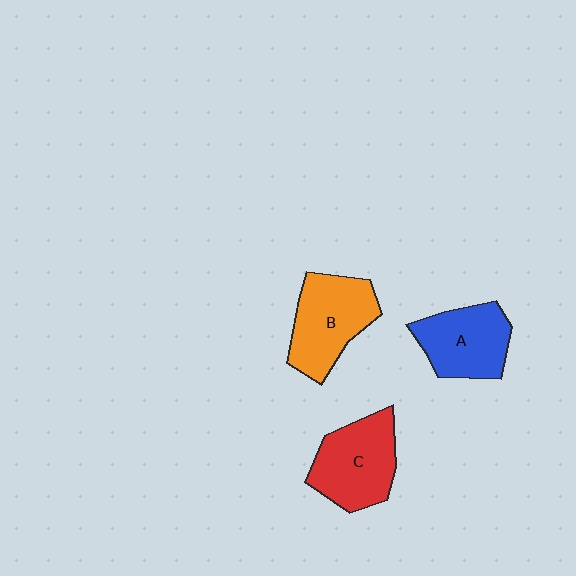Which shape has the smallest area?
Shape A (blue).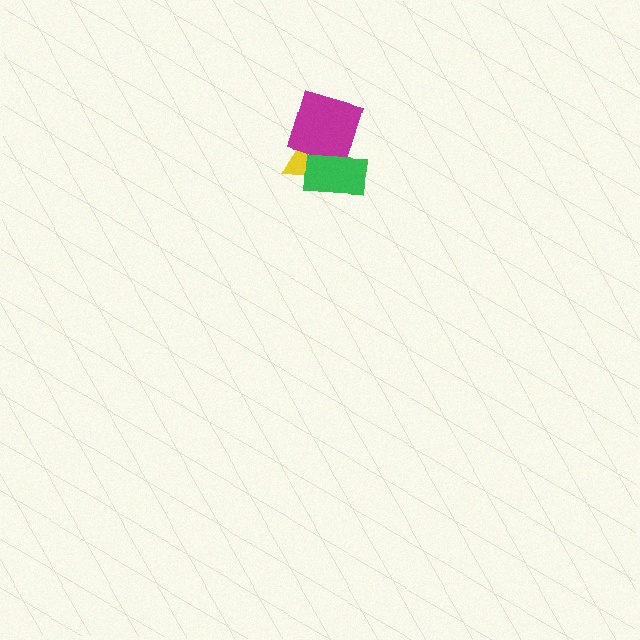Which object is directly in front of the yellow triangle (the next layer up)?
The magenta square is directly in front of the yellow triangle.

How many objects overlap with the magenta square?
2 objects overlap with the magenta square.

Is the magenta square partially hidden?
Yes, it is partially covered by another shape.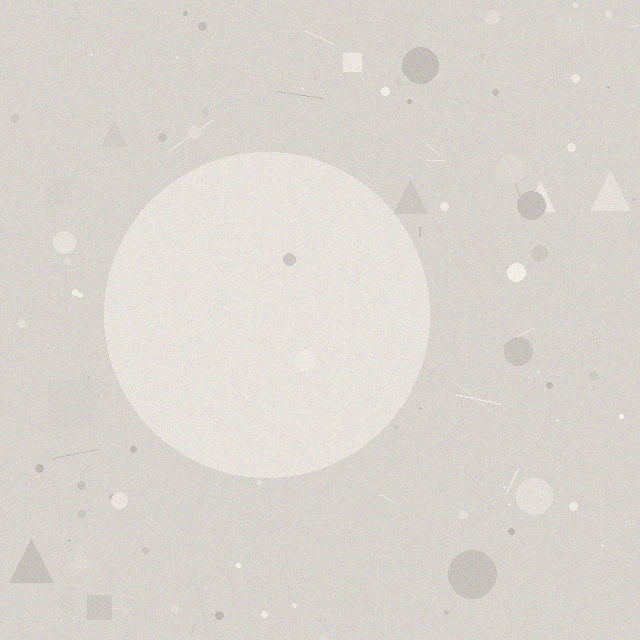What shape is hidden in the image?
A circle is hidden in the image.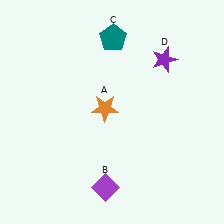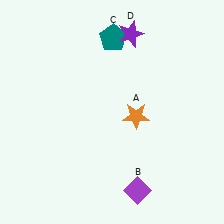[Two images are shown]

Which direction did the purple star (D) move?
The purple star (D) moved left.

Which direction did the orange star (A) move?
The orange star (A) moved right.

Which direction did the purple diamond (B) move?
The purple diamond (B) moved right.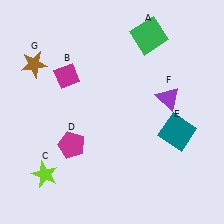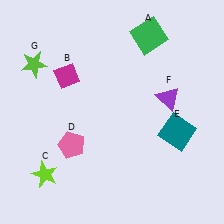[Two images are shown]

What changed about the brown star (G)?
In Image 1, G is brown. In Image 2, it changed to lime.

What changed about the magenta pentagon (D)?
In Image 1, D is magenta. In Image 2, it changed to pink.